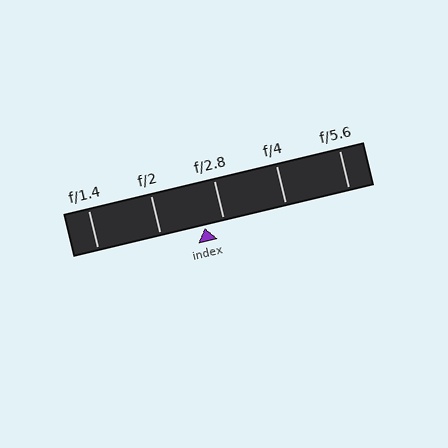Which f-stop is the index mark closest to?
The index mark is closest to f/2.8.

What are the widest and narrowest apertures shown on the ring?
The widest aperture shown is f/1.4 and the narrowest is f/5.6.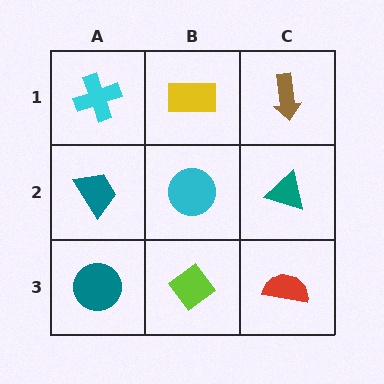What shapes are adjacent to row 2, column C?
A brown arrow (row 1, column C), a red semicircle (row 3, column C), a cyan circle (row 2, column B).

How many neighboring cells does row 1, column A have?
2.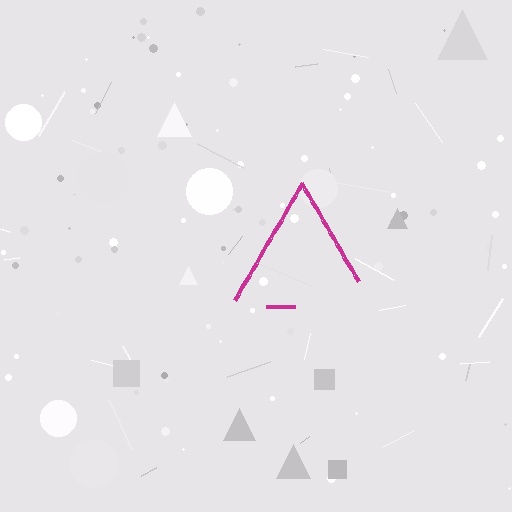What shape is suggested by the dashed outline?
The dashed outline suggests a triangle.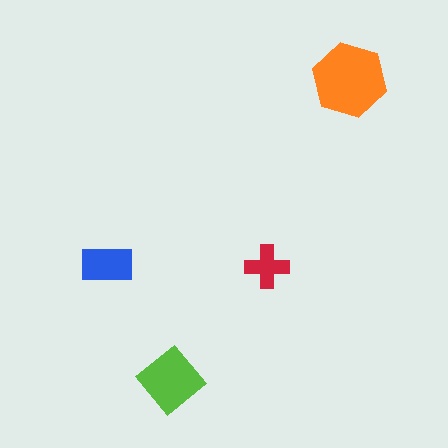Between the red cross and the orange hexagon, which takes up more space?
The orange hexagon.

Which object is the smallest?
The red cross.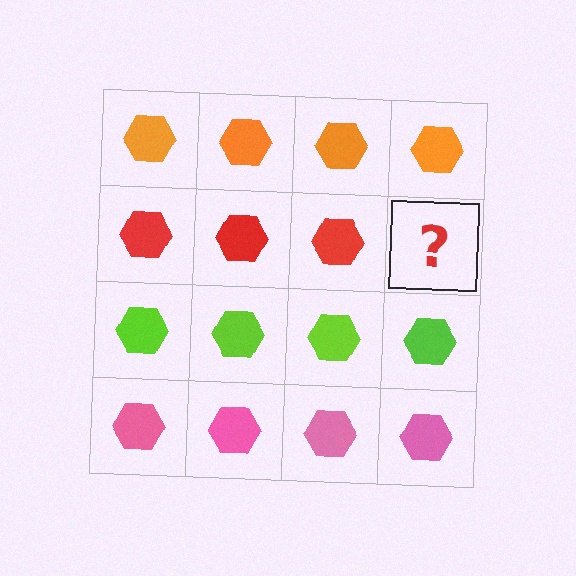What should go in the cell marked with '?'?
The missing cell should contain a red hexagon.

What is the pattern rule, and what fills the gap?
The rule is that each row has a consistent color. The gap should be filled with a red hexagon.